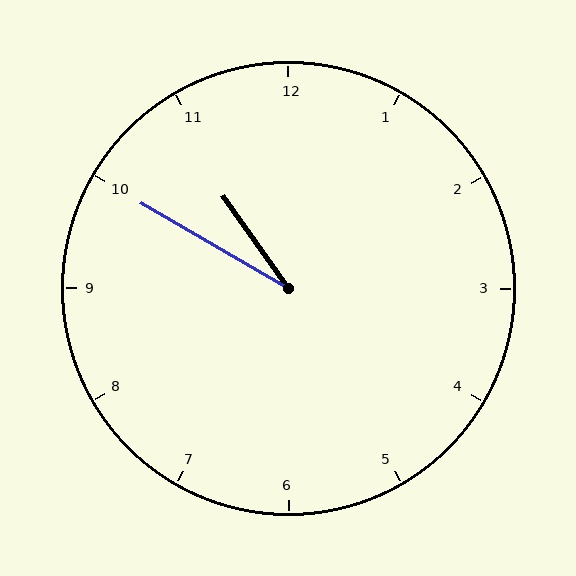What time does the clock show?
10:50.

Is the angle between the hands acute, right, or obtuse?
It is acute.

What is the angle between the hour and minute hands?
Approximately 25 degrees.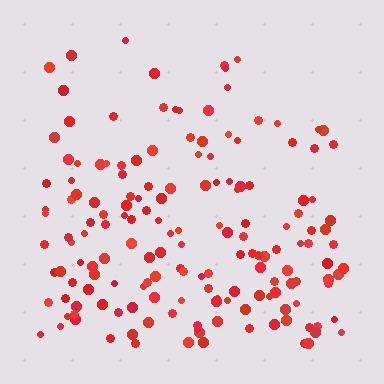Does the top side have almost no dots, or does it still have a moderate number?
Still a moderate number, just noticeably fewer than the bottom.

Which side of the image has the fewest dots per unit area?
The top.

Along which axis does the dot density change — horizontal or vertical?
Vertical.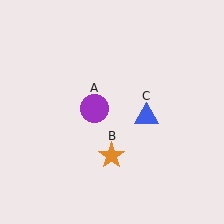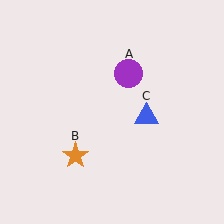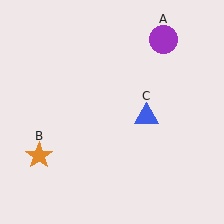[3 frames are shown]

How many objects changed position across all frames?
2 objects changed position: purple circle (object A), orange star (object B).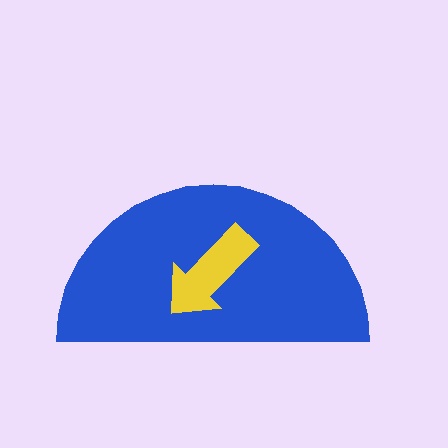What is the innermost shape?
The yellow arrow.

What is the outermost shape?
The blue semicircle.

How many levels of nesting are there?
2.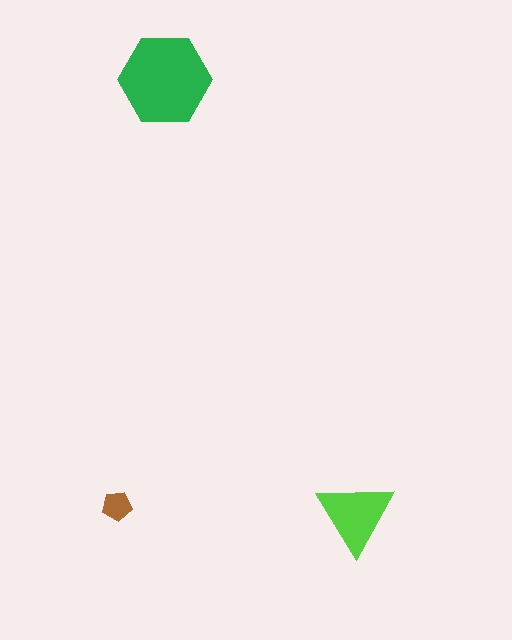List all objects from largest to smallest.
The green hexagon, the lime triangle, the brown pentagon.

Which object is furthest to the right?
The lime triangle is rightmost.